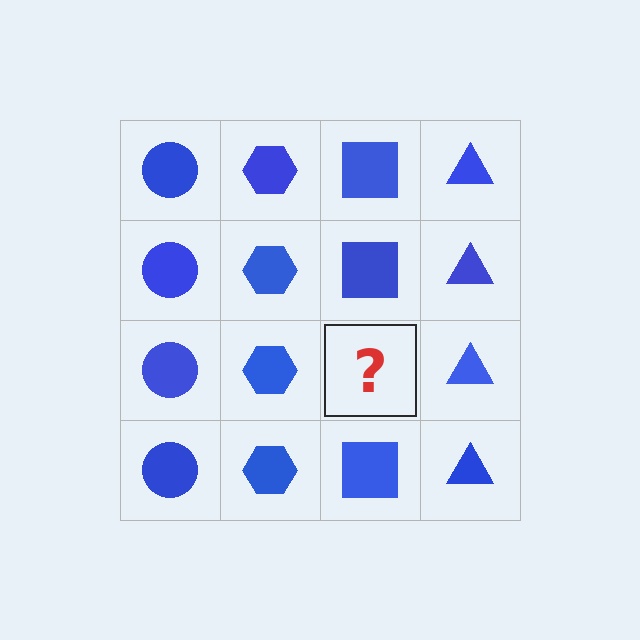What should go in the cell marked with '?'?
The missing cell should contain a blue square.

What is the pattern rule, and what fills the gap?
The rule is that each column has a consistent shape. The gap should be filled with a blue square.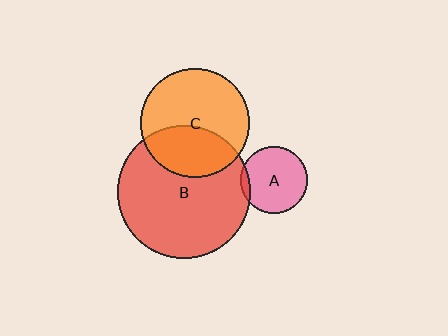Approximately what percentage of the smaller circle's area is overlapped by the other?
Approximately 35%.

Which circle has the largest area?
Circle B (red).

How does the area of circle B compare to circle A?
Approximately 3.9 times.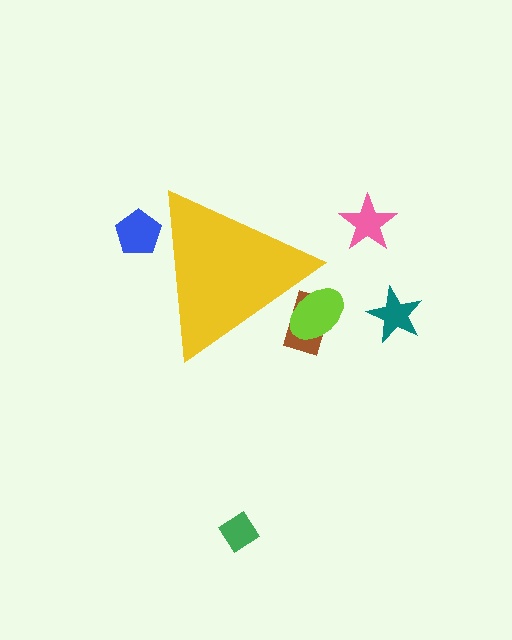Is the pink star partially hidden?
No, the pink star is fully visible.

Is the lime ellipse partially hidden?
Yes, the lime ellipse is partially hidden behind the yellow triangle.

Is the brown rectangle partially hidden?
Yes, the brown rectangle is partially hidden behind the yellow triangle.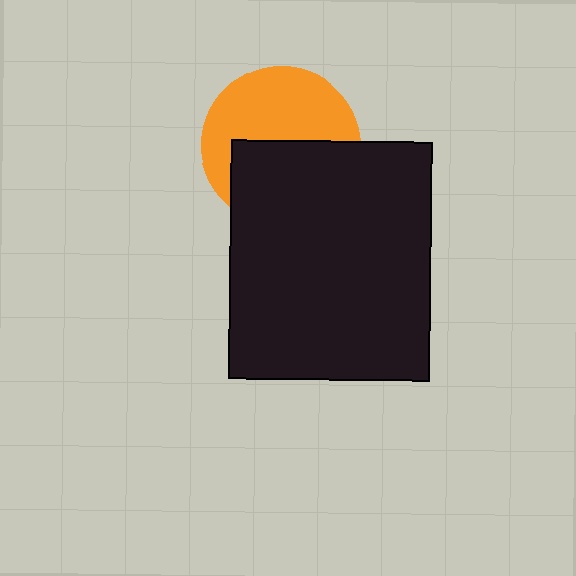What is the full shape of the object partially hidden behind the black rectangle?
The partially hidden object is an orange circle.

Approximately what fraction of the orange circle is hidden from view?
Roughly 48% of the orange circle is hidden behind the black rectangle.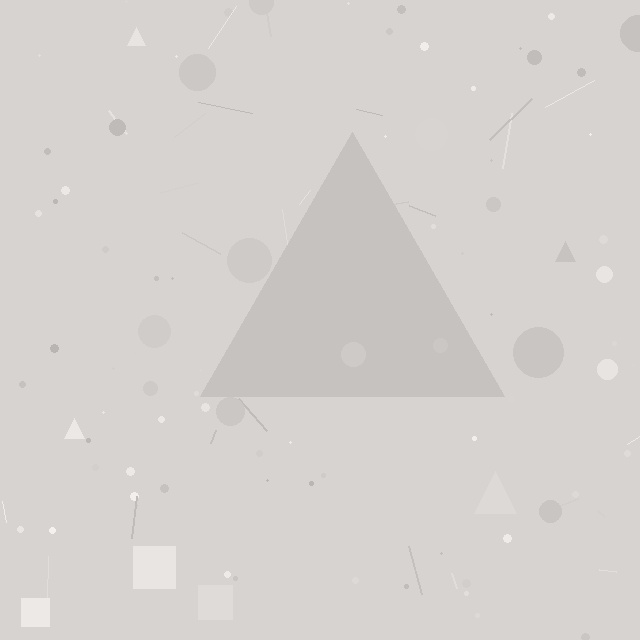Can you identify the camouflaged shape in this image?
The camouflaged shape is a triangle.